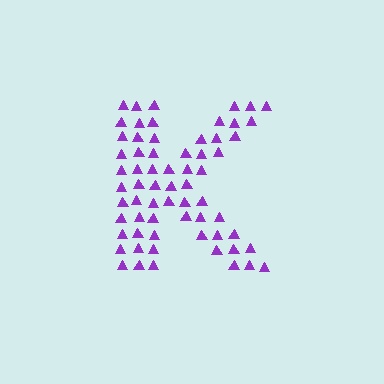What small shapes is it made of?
It is made of small triangles.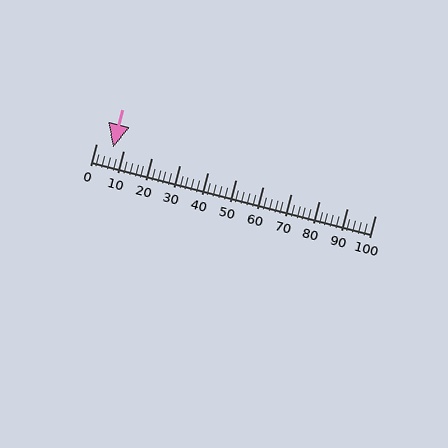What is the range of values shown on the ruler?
The ruler shows values from 0 to 100.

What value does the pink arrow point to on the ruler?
The pink arrow points to approximately 6.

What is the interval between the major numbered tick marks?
The major tick marks are spaced 10 units apart.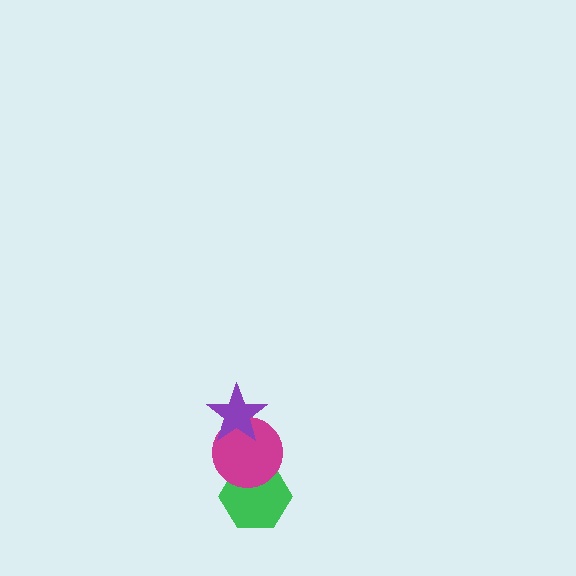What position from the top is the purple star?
The purple star is 1st from the top.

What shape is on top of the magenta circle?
The purple star is on top of the magenta circle.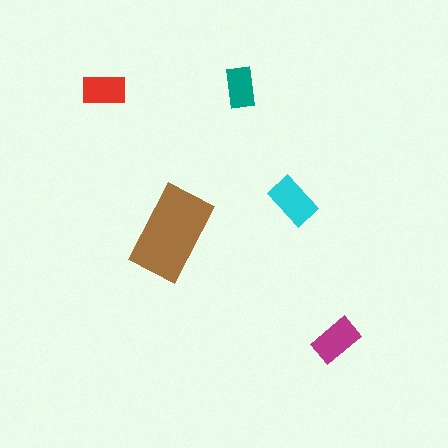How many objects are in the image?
There are 5 objects in the image.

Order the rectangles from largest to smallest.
the brown one, the cyan one, the magenta one, the red one, the teal one.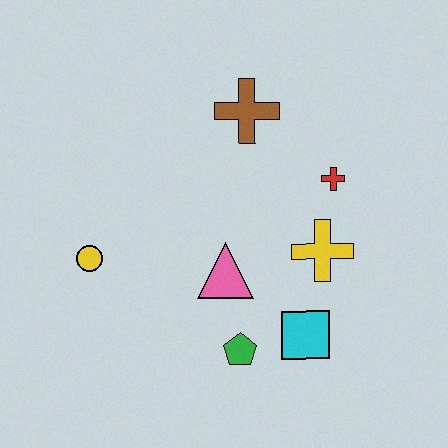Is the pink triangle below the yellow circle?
Yes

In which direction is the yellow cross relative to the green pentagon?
The yellow cross is above the green pentagon.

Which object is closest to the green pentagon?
The cyan square is closest to the green pentagon.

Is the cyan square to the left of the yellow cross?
Yes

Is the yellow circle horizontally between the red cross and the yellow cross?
No